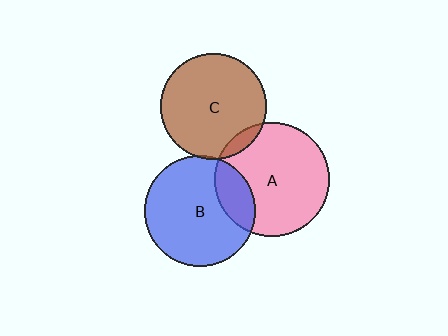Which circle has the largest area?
Circle A (pink).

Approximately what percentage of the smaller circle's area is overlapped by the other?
Approximately 10%.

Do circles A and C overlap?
Yes.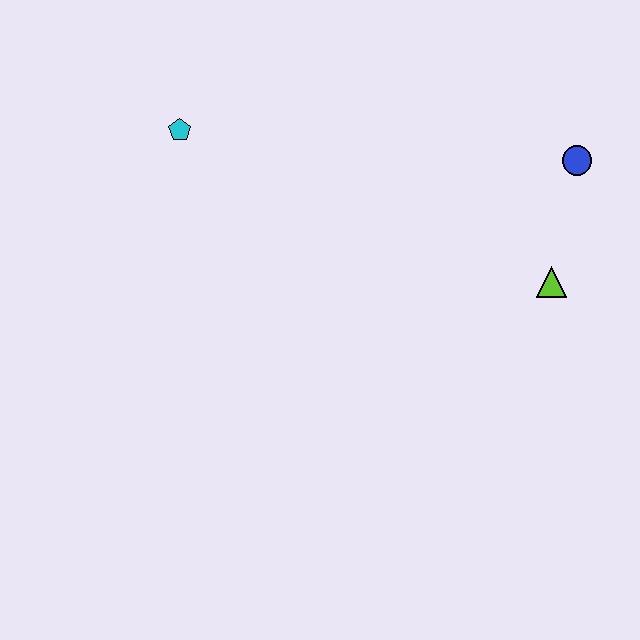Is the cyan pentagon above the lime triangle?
Yes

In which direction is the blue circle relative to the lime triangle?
The blue circle is above the lime triangle.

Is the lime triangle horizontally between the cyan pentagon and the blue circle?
Yes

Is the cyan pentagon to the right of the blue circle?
No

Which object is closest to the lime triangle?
The blue circle is closest to the lime triangle.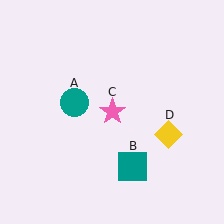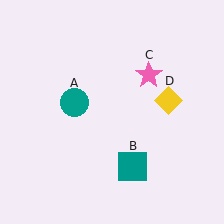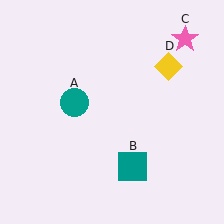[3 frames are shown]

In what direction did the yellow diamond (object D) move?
The yellow diamond (object D) moved up.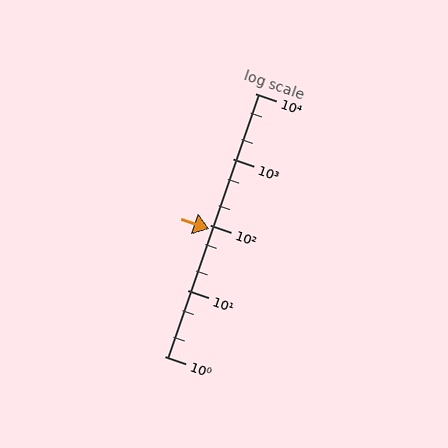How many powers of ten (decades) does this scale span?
The scale spans 4 decades, from 1 to 10000.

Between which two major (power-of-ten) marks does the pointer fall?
The pointer is between 10 and 100.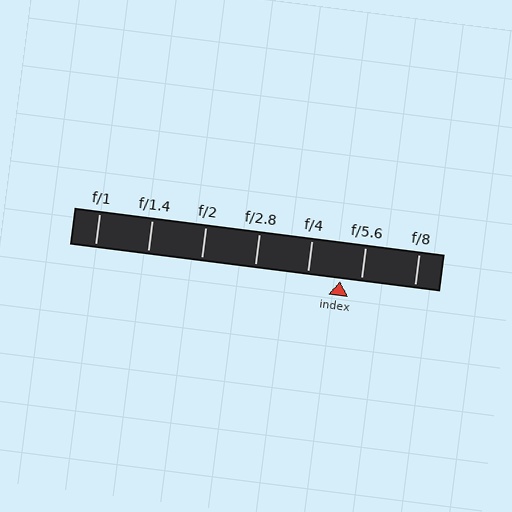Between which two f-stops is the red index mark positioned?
The index mark is between f/4 and f/5.6.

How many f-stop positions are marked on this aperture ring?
There are 7 f-stop positions marked.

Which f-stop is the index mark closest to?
The index mark is closest to f/5.6.